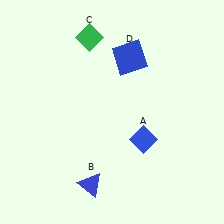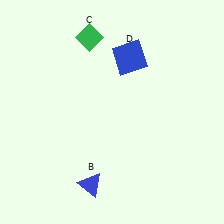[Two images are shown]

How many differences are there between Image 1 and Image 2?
There is 1 difference between the two images.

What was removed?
The blue diamond (A) was removed in Image 2.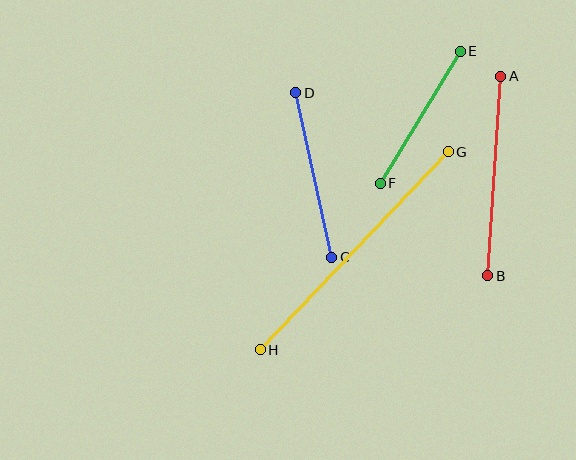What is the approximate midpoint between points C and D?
The midpoint is at approximately (314, 175) pixels.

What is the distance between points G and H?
The distance is approximately 273 pixels.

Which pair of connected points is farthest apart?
Points G and H are farthest apart.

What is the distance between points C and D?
The distance is approximately 169 pixels.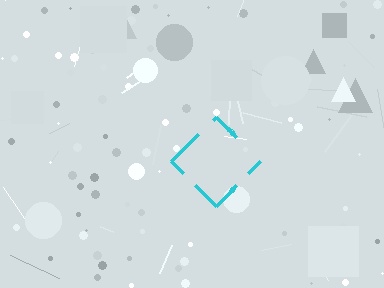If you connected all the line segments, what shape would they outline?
They would outline a diamond.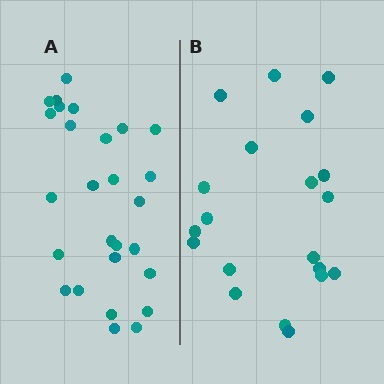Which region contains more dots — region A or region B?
Region A (the left region) has more dots.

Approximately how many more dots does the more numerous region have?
Region A has roughly 8 or so more dots than region B.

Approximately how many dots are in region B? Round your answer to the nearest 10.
About 20 dots.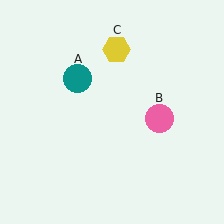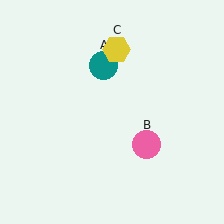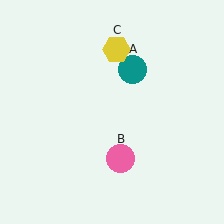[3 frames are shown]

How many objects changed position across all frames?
2 objects changed position: teal circle (object A), pink circle (object B).